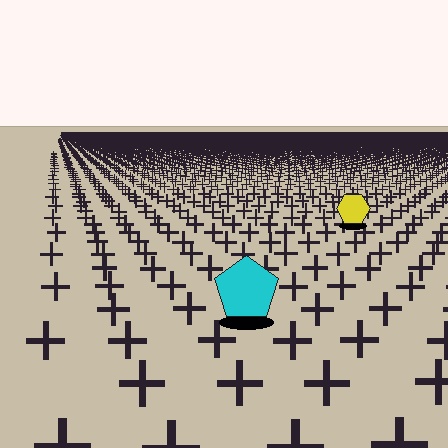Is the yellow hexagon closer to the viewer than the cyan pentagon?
No. The cyan pentagon is closer — you can tell from the texture gradient: the ground texture is coarser near it.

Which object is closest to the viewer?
The cyan pentagon is closest. The texture marks near it are larger and more spread out.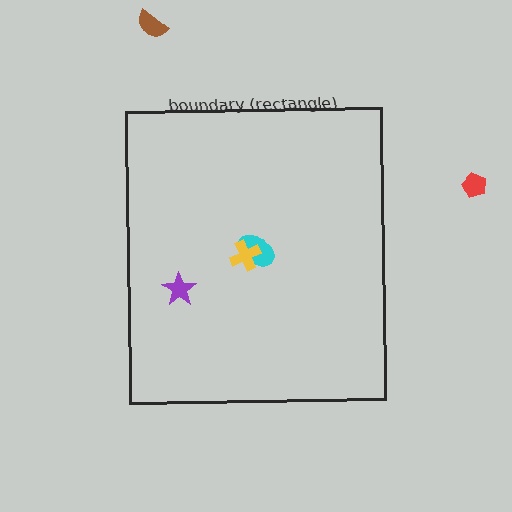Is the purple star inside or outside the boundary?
Inside.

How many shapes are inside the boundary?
3 inside, 2 outside.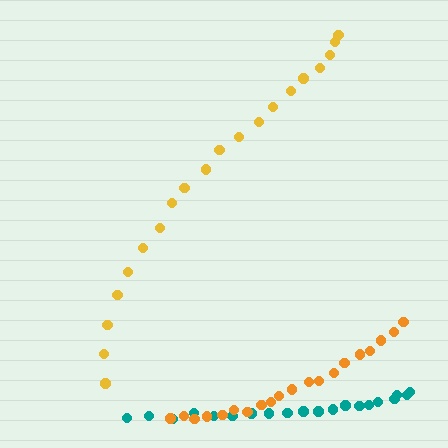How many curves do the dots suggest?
There are 3 distinct paths.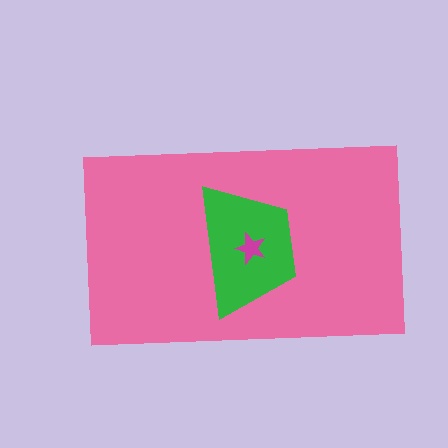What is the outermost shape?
The pink rectangle.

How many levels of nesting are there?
3.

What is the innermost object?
The magenta star.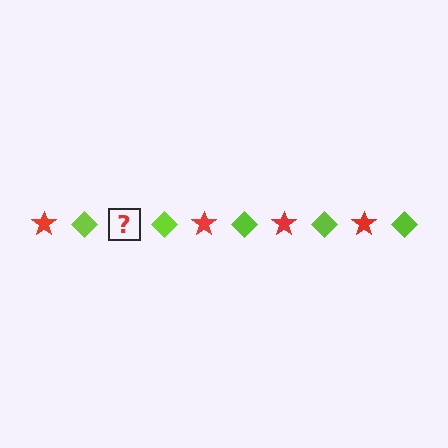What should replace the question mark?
The question mark should be replaced with a red star.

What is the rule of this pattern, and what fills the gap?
The rule is that the pattern alternates between red star and lime diamond. The gap should be filled with a red star.